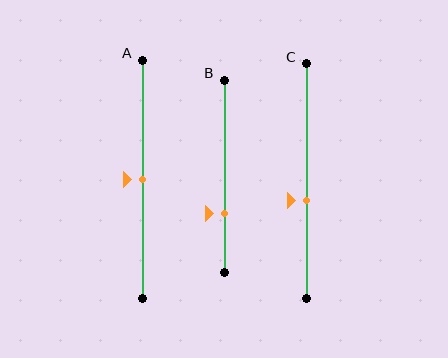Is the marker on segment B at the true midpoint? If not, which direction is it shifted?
No, the marker on segment B is shifted downward by about 19% of the segment length.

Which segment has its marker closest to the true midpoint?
Segment A has its marker closest to the true midpoint.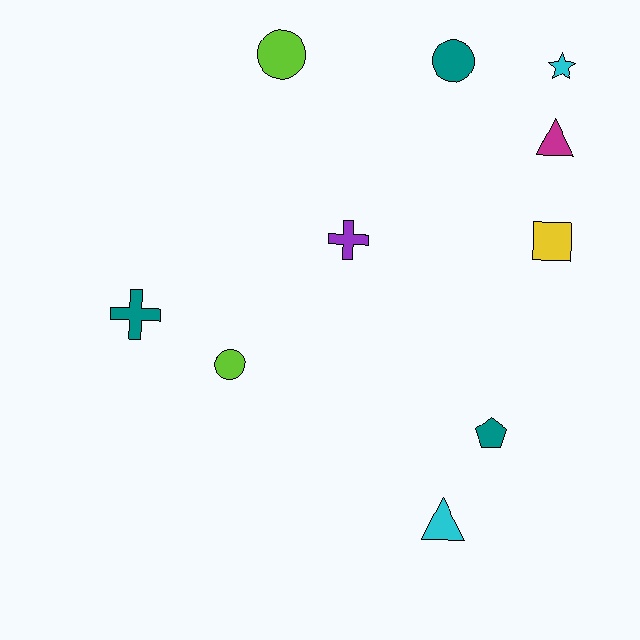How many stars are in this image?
There is 1 star.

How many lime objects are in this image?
There are 2 lime objects.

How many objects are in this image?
There are 10 objects.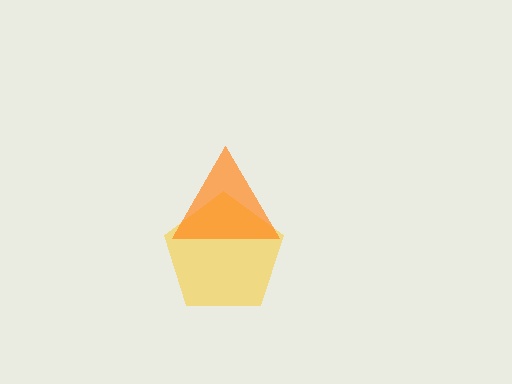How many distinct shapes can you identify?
There are 2 distinct shapes: a yellow pentagon, an orange triangle.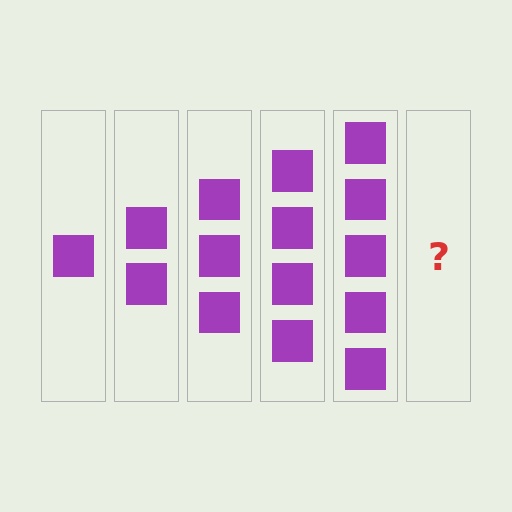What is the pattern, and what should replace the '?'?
The pattern is that each step adds one more square. The '?' should be 6 squares.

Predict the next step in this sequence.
The next step is 6 squares.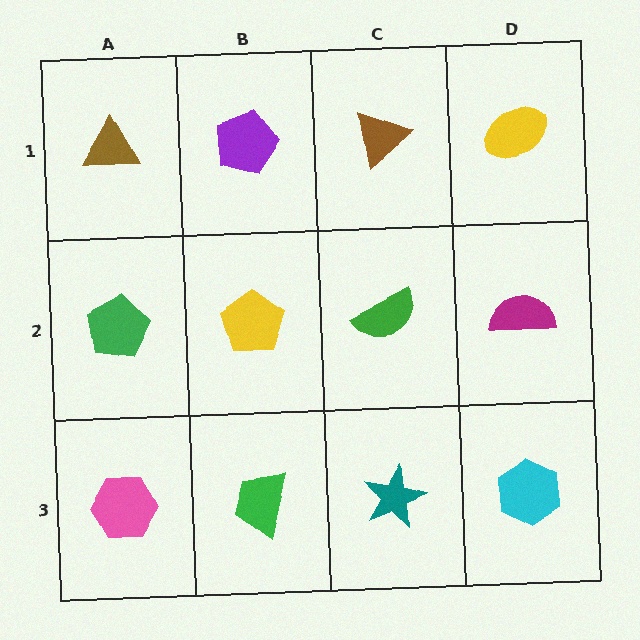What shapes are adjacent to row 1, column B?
A yellow pentagon (row 2, column B), a brown triangle (row 1, column A), a brown triangle (row 1, column C).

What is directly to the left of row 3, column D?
A teal star.